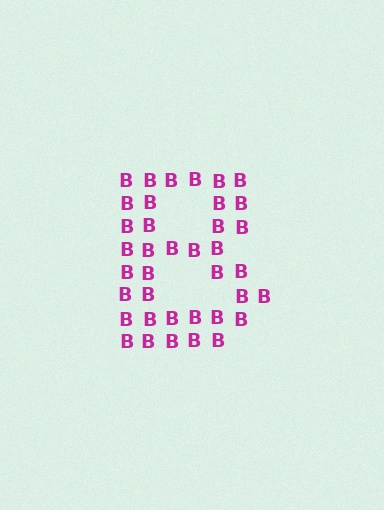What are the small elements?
The small elements are letter B's.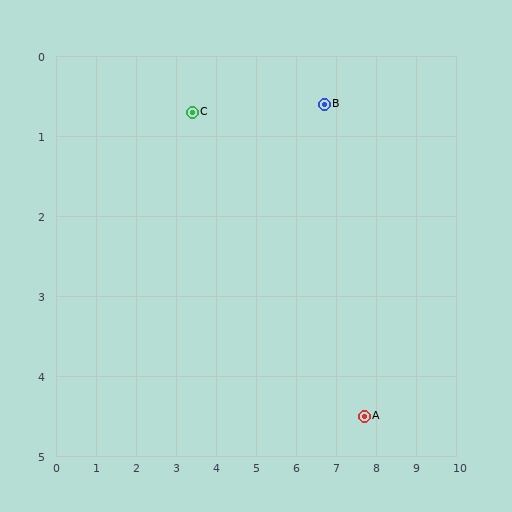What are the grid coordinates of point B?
Point B is at approximately (6.7, 0.6).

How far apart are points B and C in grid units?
Points B and C are about 3.3 grid units apart.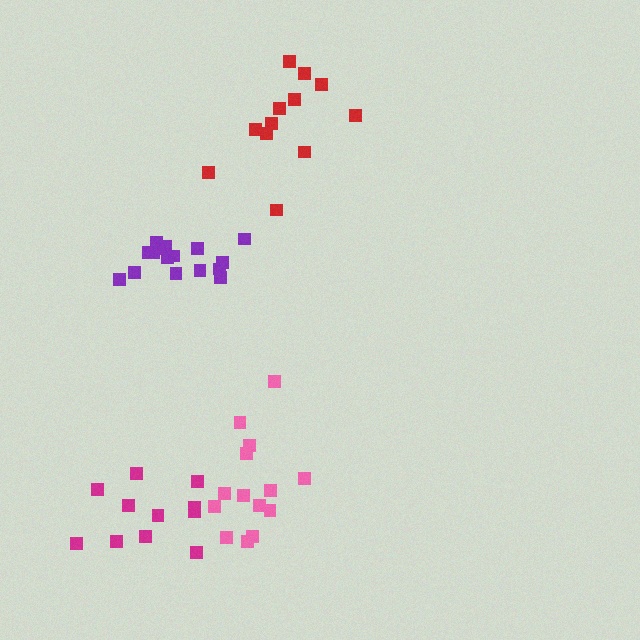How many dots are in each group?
Group 1: 16 dots, Group 2: 11 dots, Group 3: 12 dots, Group 4: 14 dots (53 total).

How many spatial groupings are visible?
There are 4 spatial groupings.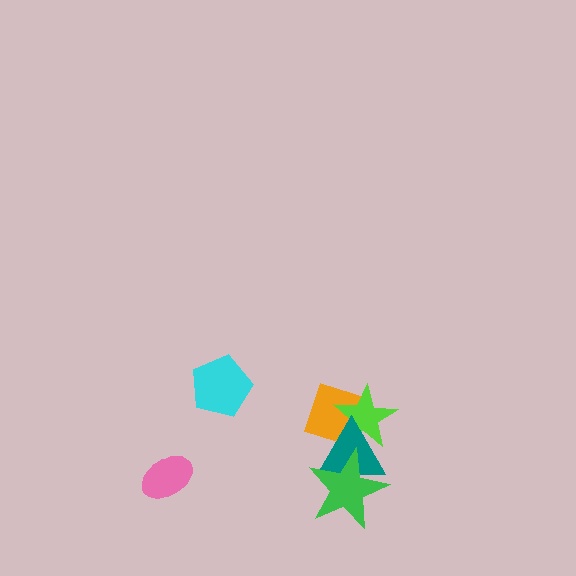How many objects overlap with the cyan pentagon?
0 objects overlap with the cyan pentagon.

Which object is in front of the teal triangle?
The green star is in front of the teal triangle.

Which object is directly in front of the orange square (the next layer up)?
The lime star is directly in front of the orange square.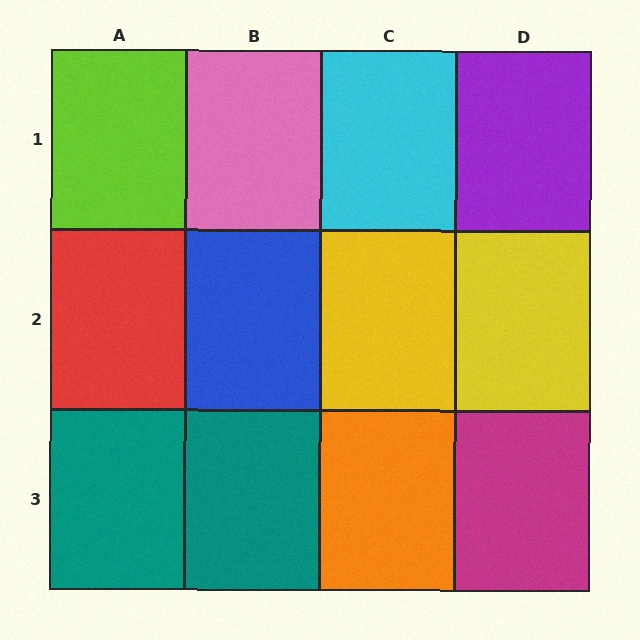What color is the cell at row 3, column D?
Magenta.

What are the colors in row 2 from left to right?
Red, blue, yellow, yellow.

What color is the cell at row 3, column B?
Teal.